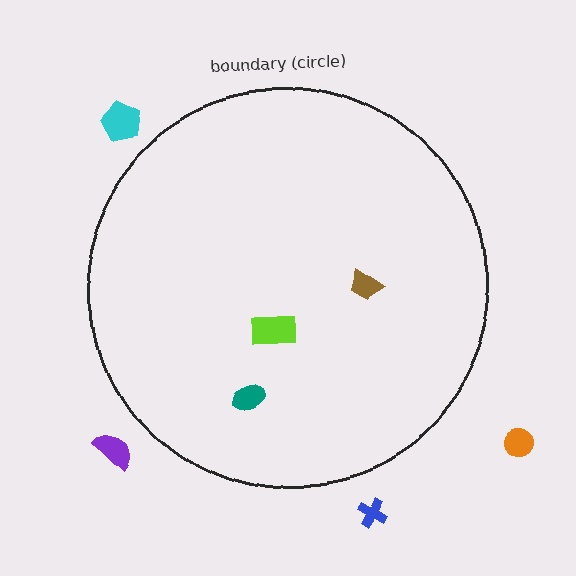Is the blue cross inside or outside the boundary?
Outside.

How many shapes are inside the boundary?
3 inside, 4 outside.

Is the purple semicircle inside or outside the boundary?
Outside.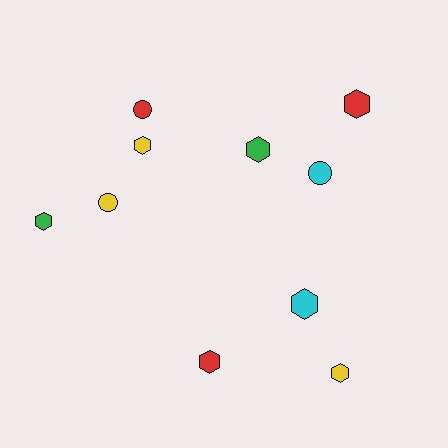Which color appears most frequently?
Yellow, with 3 objects.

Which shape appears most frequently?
Hexagon, with 7 objects.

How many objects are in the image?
There are 10 objects.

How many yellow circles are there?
There is 1 yellow circle.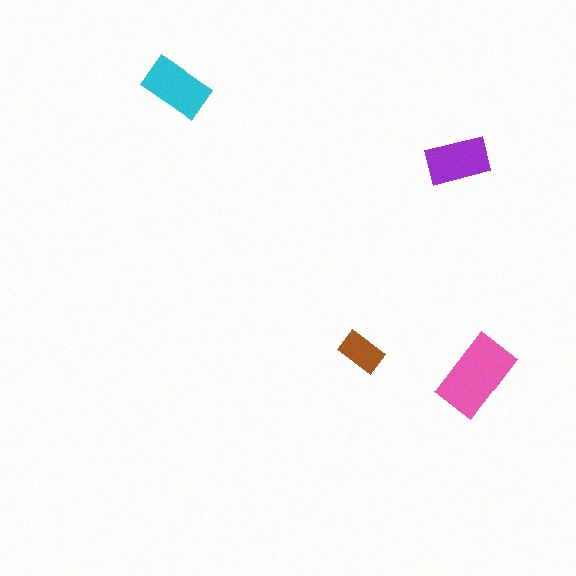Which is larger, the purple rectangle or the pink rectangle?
The pink one.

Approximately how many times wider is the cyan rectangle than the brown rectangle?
About 1.5 times wider.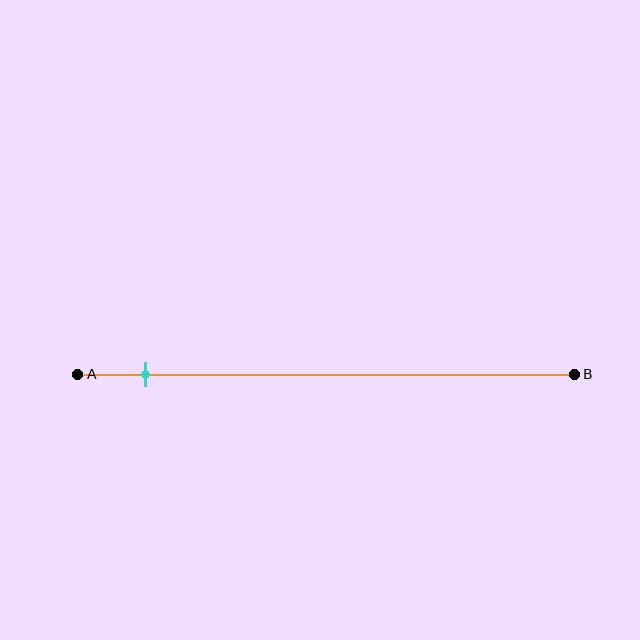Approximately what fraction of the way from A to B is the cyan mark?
The cyan mark is approximately 15% of the way from A to B.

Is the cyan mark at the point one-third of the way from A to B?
No, the mark is at about 15% from A, not at the 33% one-third point.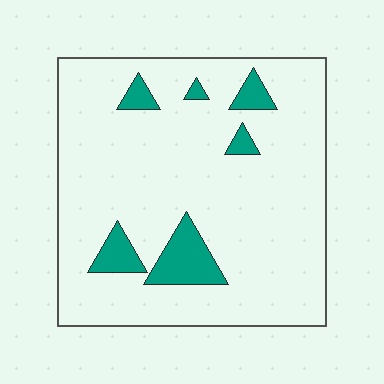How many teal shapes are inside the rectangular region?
6.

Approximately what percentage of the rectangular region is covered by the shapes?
Approximately 10%.